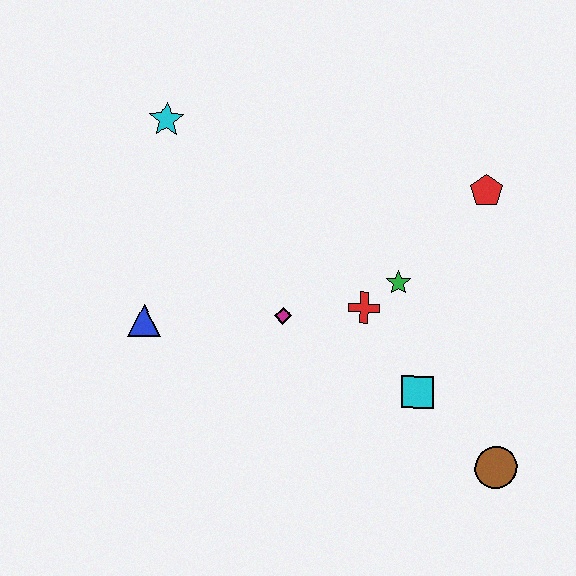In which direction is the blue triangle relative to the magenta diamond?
The blue triangle is to the left of the magenta diamond.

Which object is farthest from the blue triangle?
The brown circle is farthest from the blue triangle.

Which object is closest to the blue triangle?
The magenta diamond is closest to the blue triangle.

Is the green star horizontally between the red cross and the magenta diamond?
No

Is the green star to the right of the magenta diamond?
Yes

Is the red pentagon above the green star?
Yes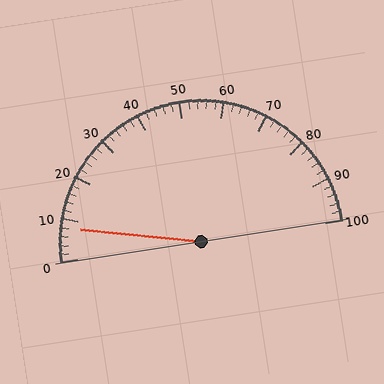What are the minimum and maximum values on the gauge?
The gauge ranges from 0 to 100.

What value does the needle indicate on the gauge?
The needle indicates approximately 8.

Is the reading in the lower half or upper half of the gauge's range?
The reading is in the lower half of the range (0 to 100).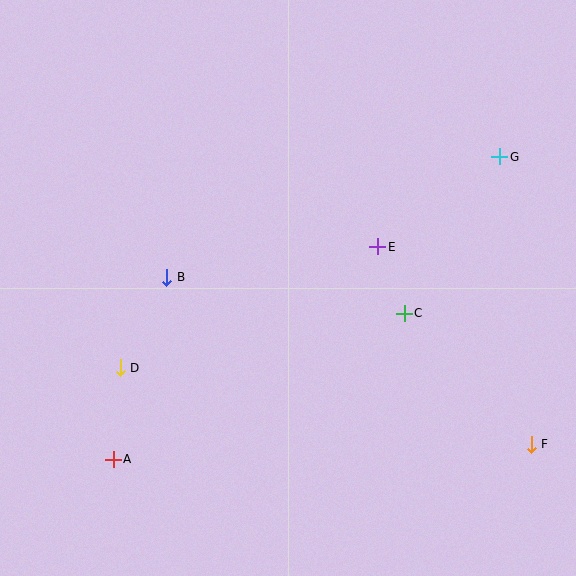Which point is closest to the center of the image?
Point E at (378, 247) is closest to the center.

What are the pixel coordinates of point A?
Point A is at (113, 459).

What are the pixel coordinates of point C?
Point C is at (404, 313).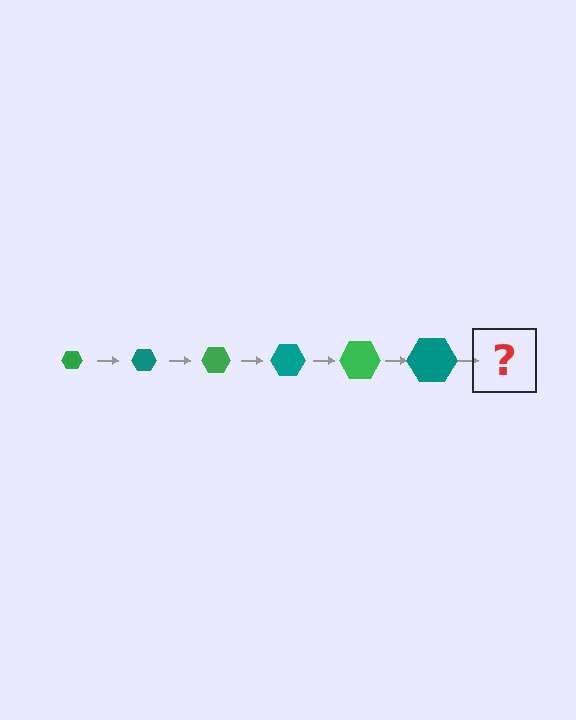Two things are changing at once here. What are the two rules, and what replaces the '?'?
The two rules are that the hexagon grows larger each step and the color cycles through green and teal. The '?' should be a green hexagon, larger than the previous one.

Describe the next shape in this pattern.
It should be a green hexagon, larger than the previous one.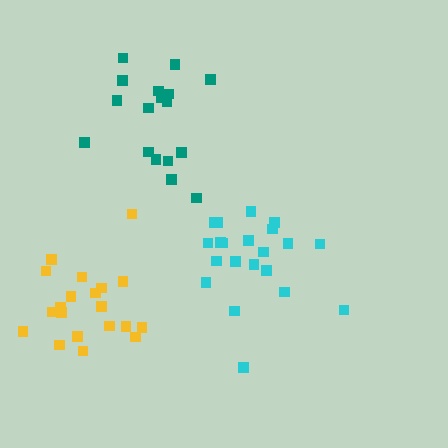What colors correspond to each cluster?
The clusters are colored: cyan, yellow, teal.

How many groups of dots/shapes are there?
There are 3 groups.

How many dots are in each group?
Group 1: 21 dots, Group 2: 21 dots, Group 3: 17 dots (59 total).